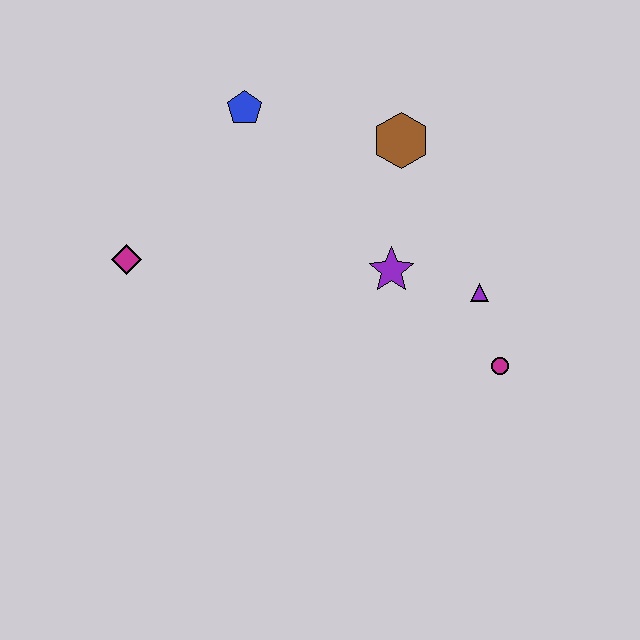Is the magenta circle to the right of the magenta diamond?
Yes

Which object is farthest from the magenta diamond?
The magenta circle is farthest from the magenta diamond.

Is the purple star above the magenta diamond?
No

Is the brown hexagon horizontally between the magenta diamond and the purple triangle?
Yes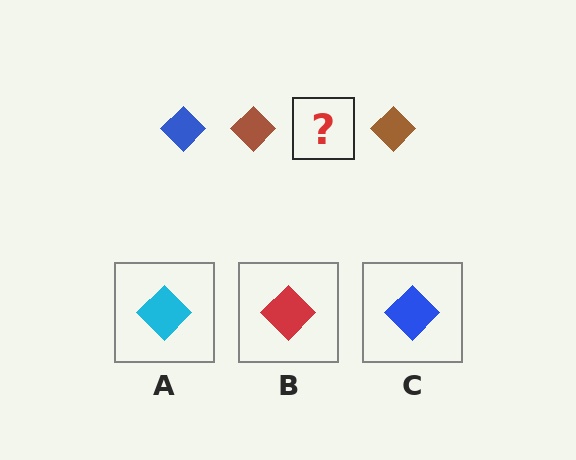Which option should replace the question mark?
Option C.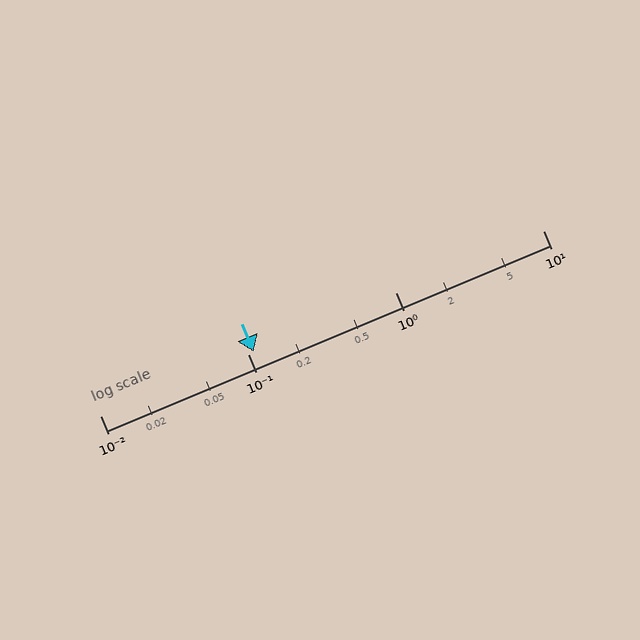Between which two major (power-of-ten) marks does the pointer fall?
The pointer is between 0.1 and 1.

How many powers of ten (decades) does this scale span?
The scale spans 3 decades, from 0.01 to 10.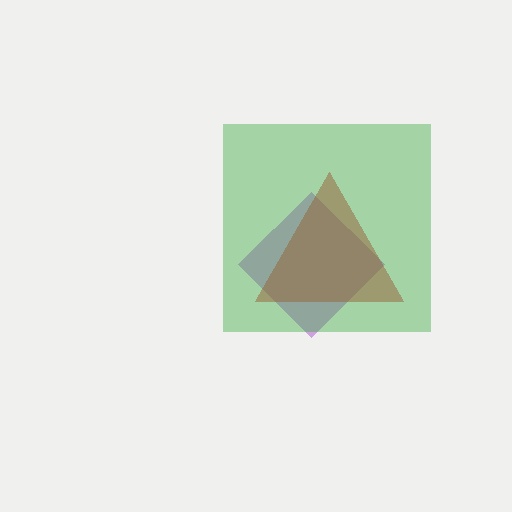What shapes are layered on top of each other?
The layered shapes are: a purple diamond, a red triangle, a green square.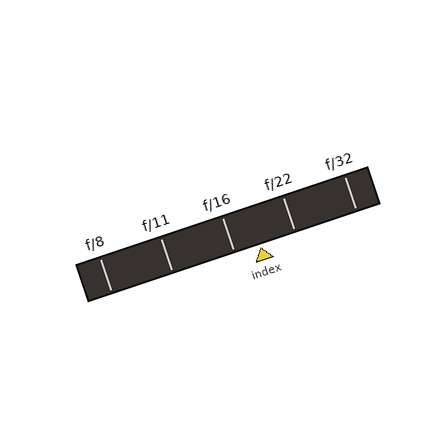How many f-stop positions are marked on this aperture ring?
There are 5 f-stop positions marked.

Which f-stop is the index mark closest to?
The index mark is closest to f/16.